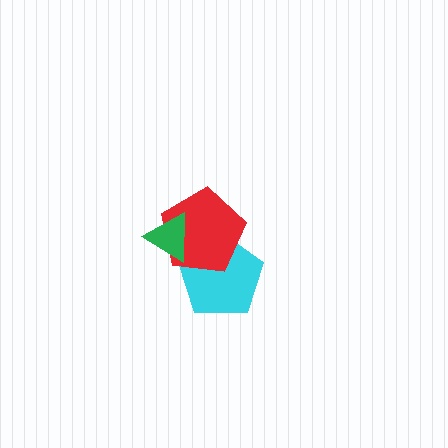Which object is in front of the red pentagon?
The green triangle is in front of the red pentagon.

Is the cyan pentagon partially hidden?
Yes, it is partially covered by another shape.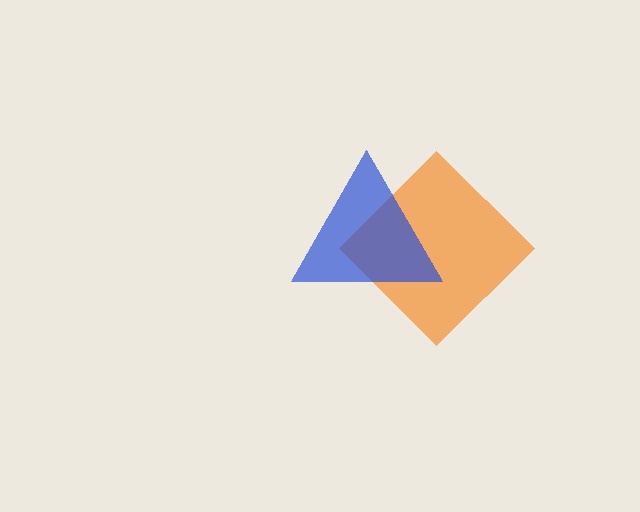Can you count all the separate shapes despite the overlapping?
Yes, there are 2 separate shapes.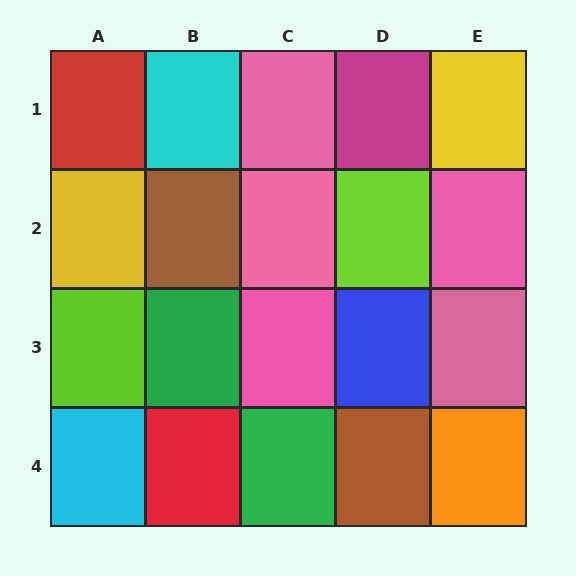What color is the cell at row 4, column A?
Cyan.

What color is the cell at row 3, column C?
Pink.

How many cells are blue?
1 cell is blue.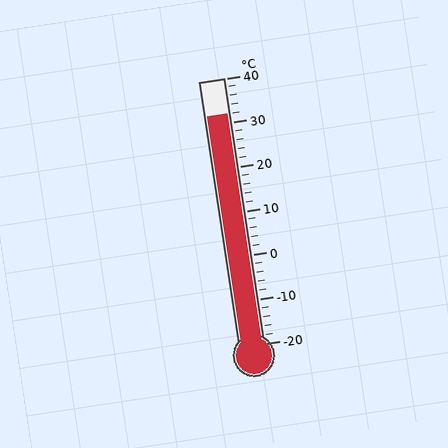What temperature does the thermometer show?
The thermometer shows approximately 32°C.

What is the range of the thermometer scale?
The thermometer scale ranges from -20°C to 40°C.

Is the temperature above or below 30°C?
The temperature is above 30°C.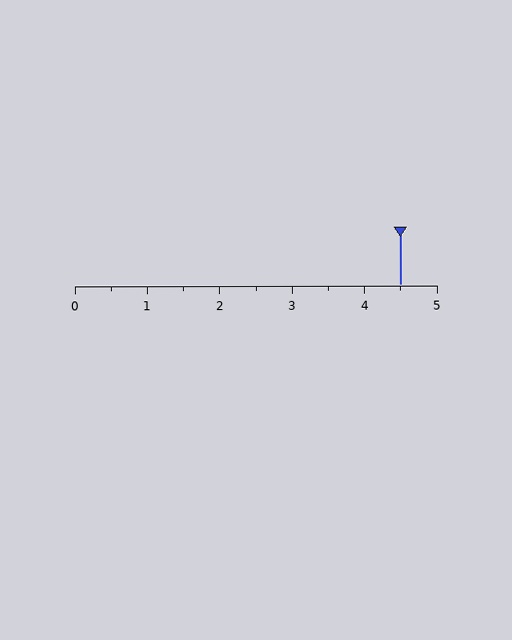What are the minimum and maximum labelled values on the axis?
The axis runs from 0 to 5.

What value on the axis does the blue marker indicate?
The marker indicates approximately 4.5.